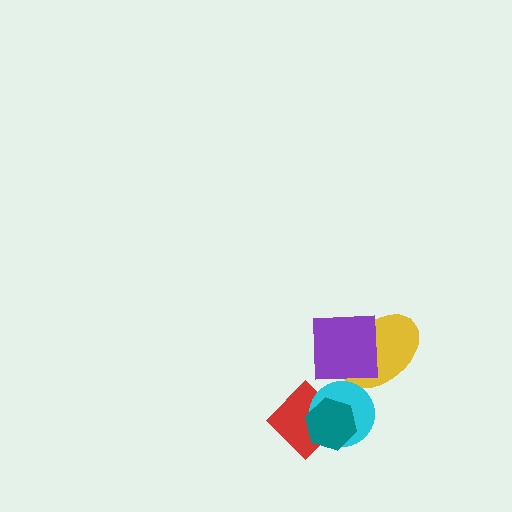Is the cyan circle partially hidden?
Yes, it is partially covered by another shape.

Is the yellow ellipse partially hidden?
Yes, it is partially covered by another shape.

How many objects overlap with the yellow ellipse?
1 object overlaps with the yellow ellipse.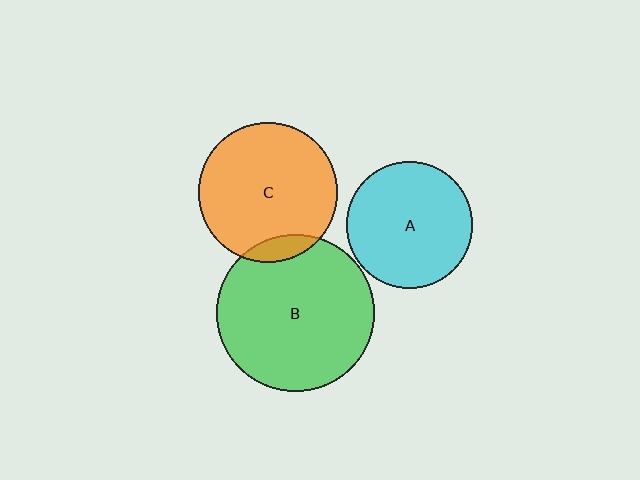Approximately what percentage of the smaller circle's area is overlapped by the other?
Approximately 10%.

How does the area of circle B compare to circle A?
Approximately 1.6 times.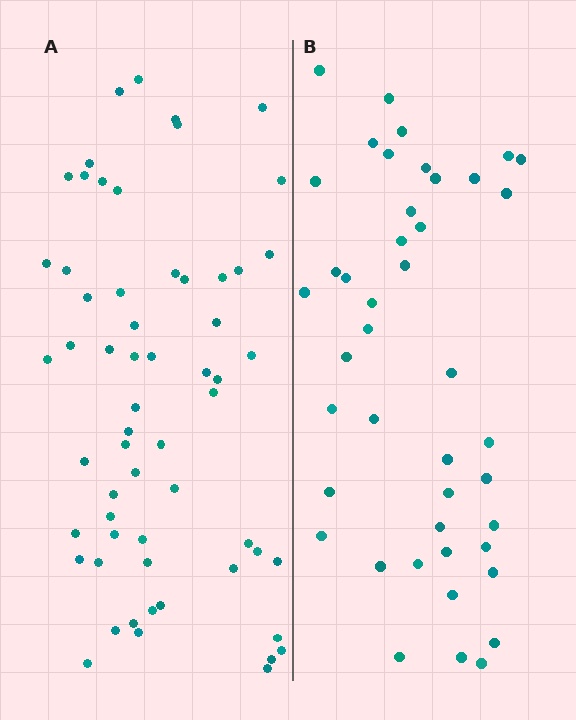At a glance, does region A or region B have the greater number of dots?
Region A (the left region) has more dots.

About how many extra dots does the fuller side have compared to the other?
Region A has approximately 15 more dots than region B.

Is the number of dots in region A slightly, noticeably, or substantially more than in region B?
Region A has noticeably more, but not dramatically so. The ratio is roughly 1.4 to 1.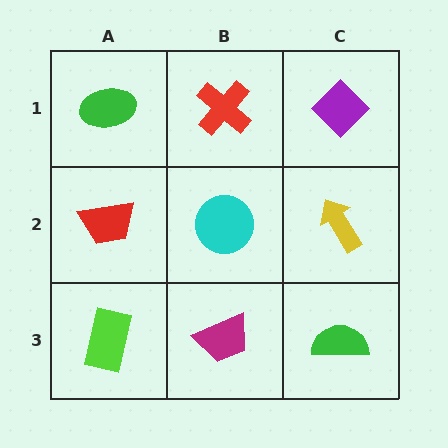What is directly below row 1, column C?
A yellow arrow.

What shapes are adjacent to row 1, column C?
A yellow arrow (row 2, column C), a red cross (row 1, column B).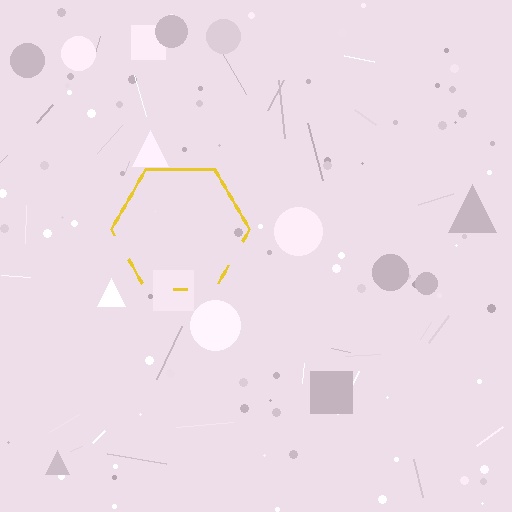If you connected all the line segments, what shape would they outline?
They would outline a hexagon.